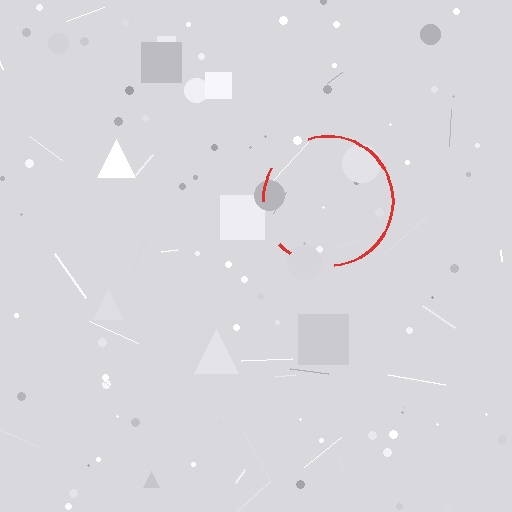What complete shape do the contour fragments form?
The contour fragments form a circle.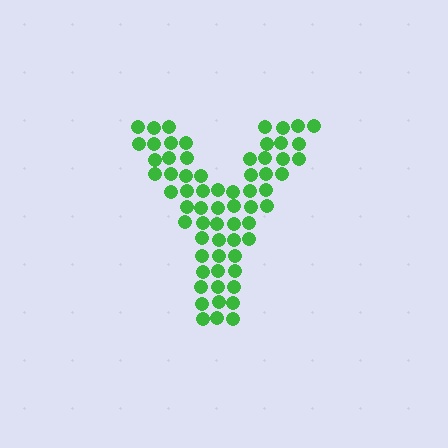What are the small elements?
The small elements are circles.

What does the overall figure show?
The overall figure shows the letter Y.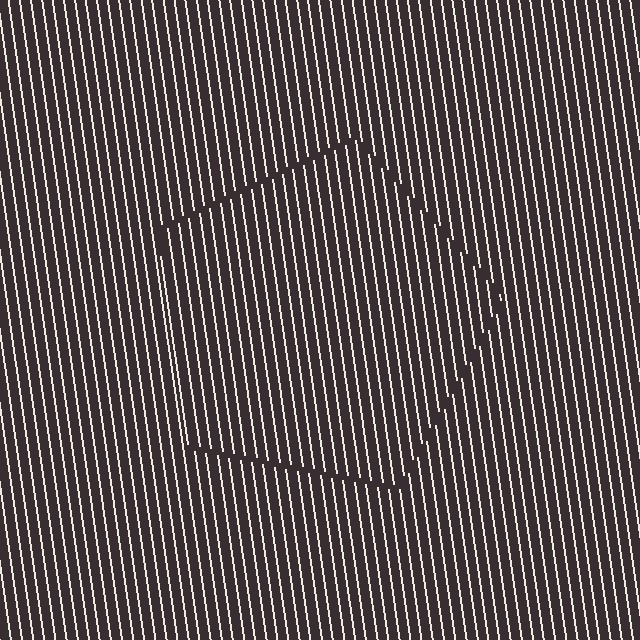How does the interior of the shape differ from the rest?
The interior of the shape contains the same grating, shifted by half a period — the contour is defined by the phase discontinuity where line-ends from the inner and outer gratings abut.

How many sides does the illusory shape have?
5 sides — the line-ends trace a pentagon.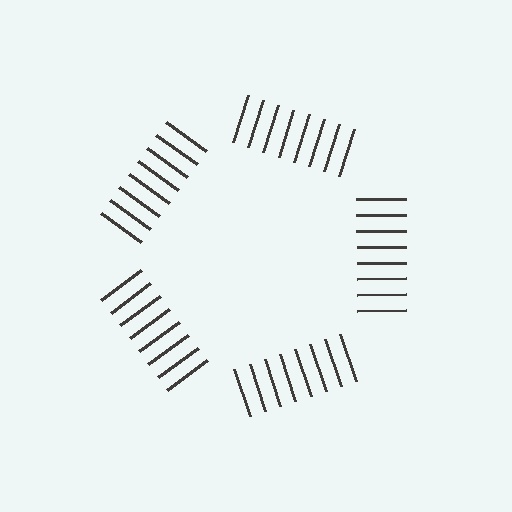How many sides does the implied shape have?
5 sides — the line-ends trace a pentagon.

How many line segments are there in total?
40 — 8 along each of the 5 edges.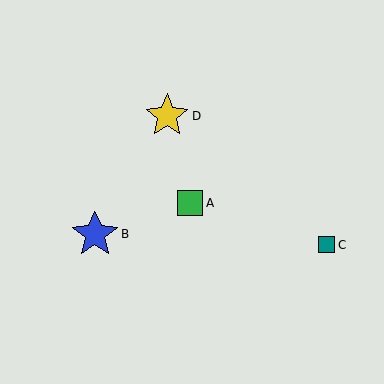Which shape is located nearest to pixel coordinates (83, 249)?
The blue star (labeled B) at (95, 234) is nearest to that location.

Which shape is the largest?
The blue star (labeled B) is the largest.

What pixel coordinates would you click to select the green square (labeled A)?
Click at (190, 203) to select the green square A.